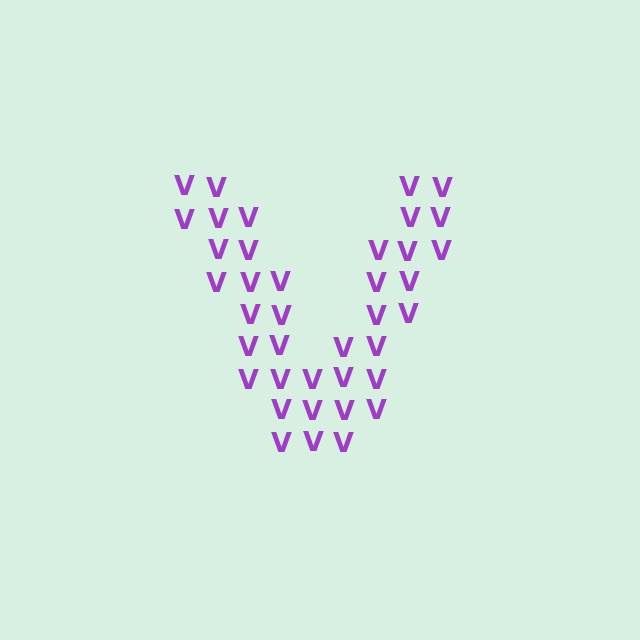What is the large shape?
The large shape is the letter V.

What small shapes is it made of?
It is made of small letter V's.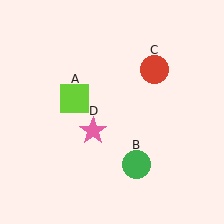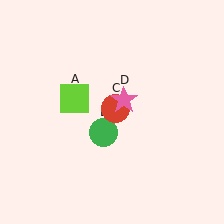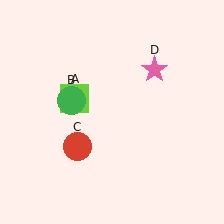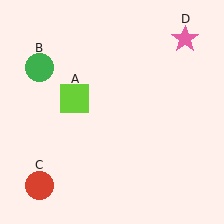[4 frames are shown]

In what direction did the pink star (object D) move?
The pink star (object D) moved up and to the right.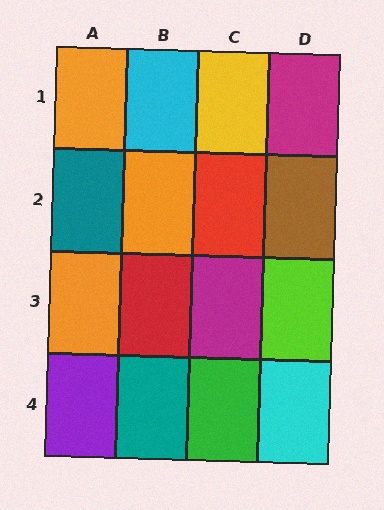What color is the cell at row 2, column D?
Brown.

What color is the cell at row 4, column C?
Green.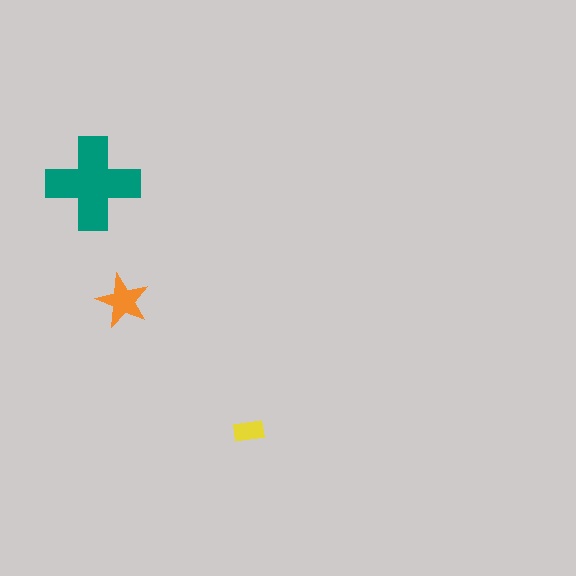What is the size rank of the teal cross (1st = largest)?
1st.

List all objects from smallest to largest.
The yellow rectangle, the orange star, the teal cross.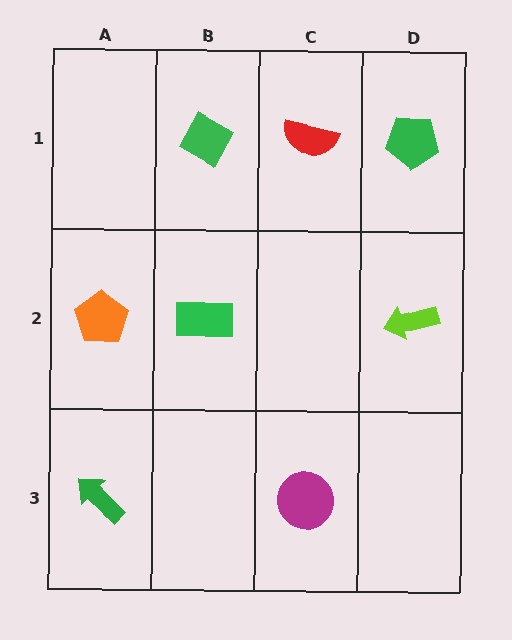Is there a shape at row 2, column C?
No, that cell is empty.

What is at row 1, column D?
A green pentagon.